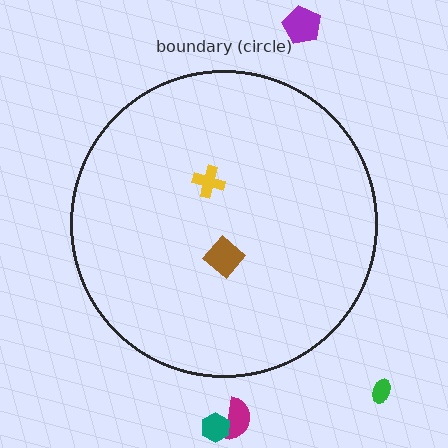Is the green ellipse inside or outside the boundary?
Outside.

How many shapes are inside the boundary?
2 inside, 4 outside.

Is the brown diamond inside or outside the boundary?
Inside.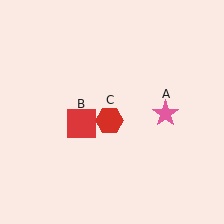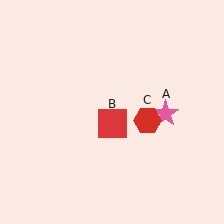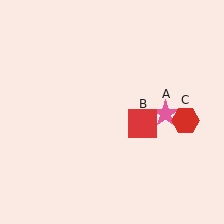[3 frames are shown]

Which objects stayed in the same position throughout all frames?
Pink star (object A) remained stationary.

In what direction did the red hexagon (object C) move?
The red hexagon (object C) moved right.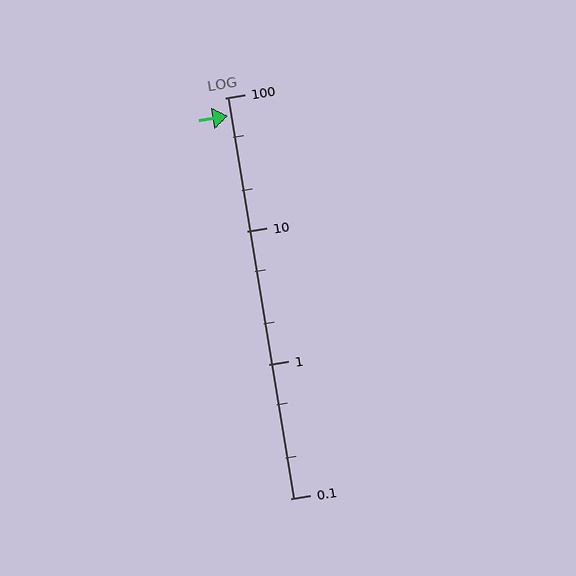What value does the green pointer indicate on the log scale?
The pointer indicates approximately 73.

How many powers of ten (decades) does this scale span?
The scale spans 3 decades, from 0.1 to 100.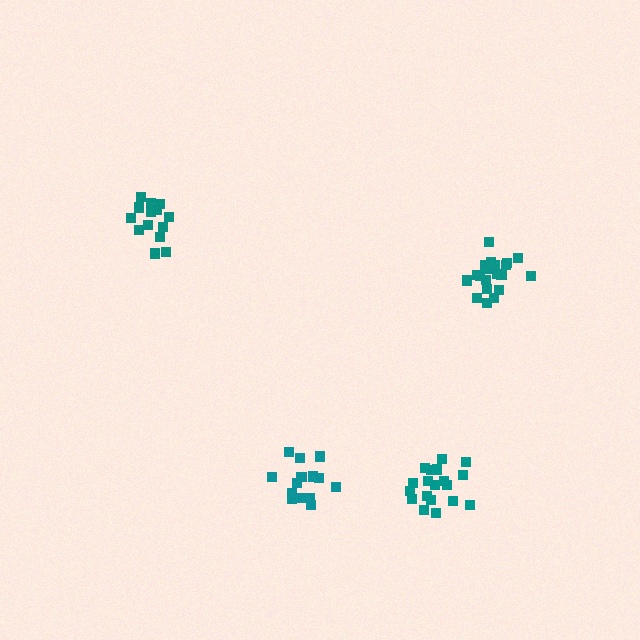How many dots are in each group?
Group 1: 20 dots, Group 2: 15 dots, Group 3: 19 dots, Group 4: 14 dots (68 total).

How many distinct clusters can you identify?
There are 4 distinct clusters.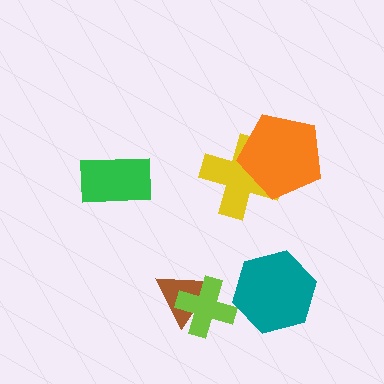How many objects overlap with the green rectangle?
0 objects overlap with the green rectangle.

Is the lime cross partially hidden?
No, no other shape covers it.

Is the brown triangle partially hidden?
Yes, it is partially covered by another shape.